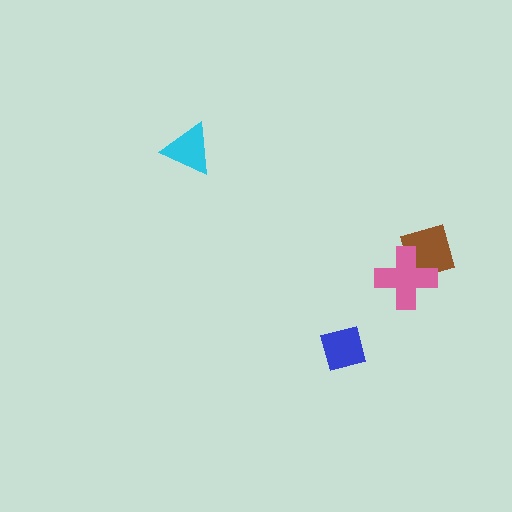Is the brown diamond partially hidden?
Yes, it is partially covered by another shape.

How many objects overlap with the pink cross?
1 object overlaps with the pink cross.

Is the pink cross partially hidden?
No, no other shape covers it.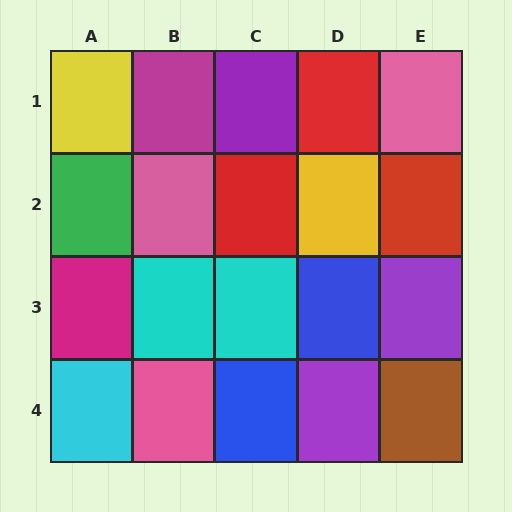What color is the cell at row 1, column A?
Yellow.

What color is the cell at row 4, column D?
Purple.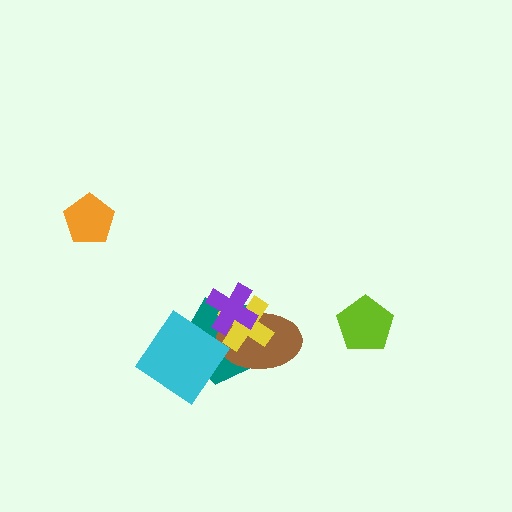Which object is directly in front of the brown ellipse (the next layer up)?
The cyan diamond is directly in front of the brown ellipse.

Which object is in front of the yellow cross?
The purple cross is in front of the yellow cross.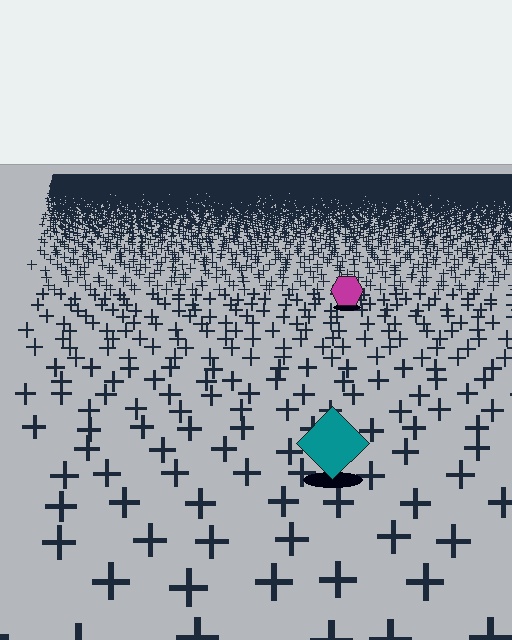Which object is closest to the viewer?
The teal diamond is closest. The texture marks near it are larger and more spread out.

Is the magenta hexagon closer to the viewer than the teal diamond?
No. The teal diamond is closer — you can tell from the texture gradient: the ground texture is coarser near it.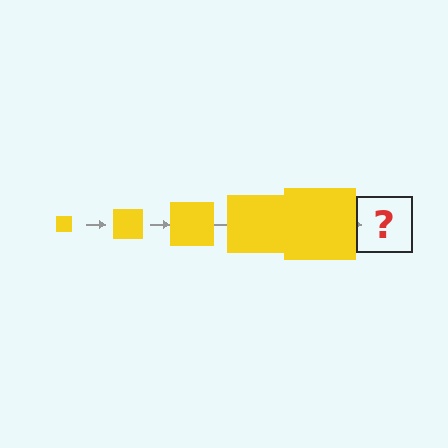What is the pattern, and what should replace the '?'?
The pattern is that the square gets progressively larger each step. The '?' should be a yellow square, larger than the previous one.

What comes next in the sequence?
The next element should be a yellow square, larger than the previous one.